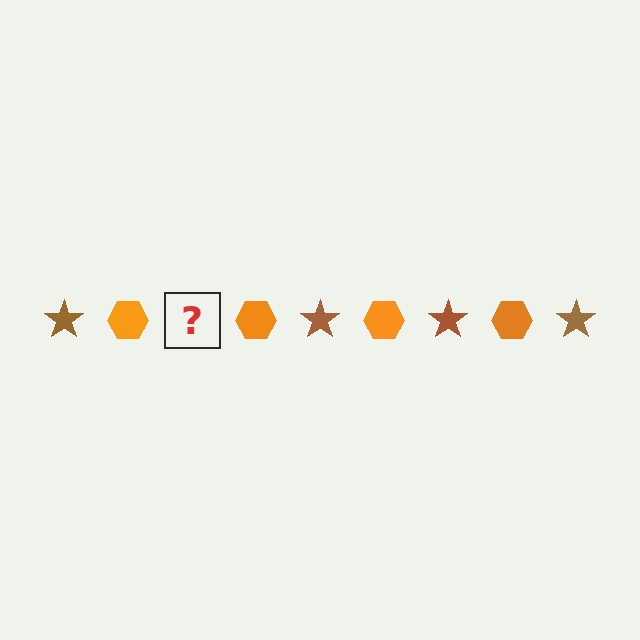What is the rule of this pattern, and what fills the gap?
The rule is that the pattern alternates between brown star and orange hexagon. The gap should be filled with a brown star.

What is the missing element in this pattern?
The missing element is a brown star.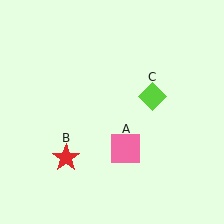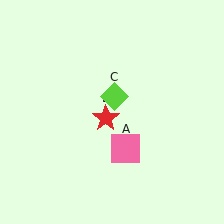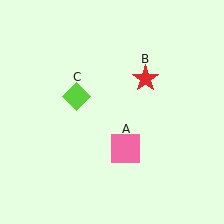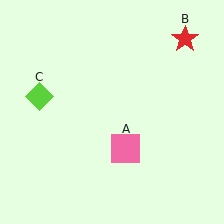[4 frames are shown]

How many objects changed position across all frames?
2 objects changed position: red star (object B), lime diamond (object C).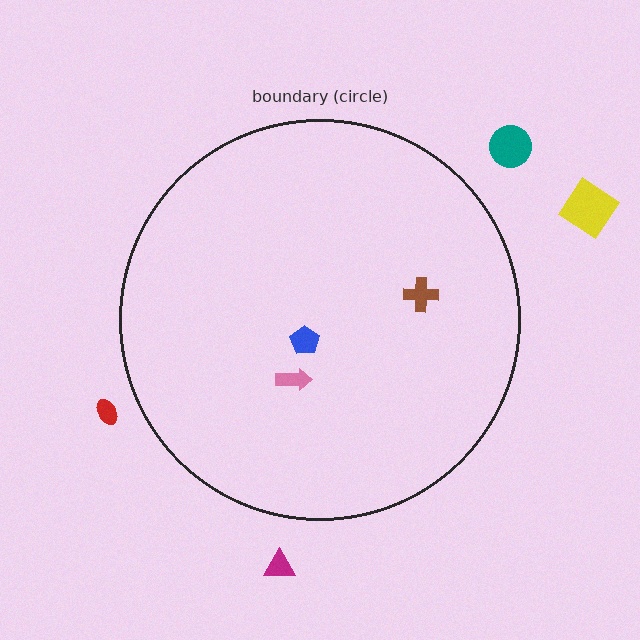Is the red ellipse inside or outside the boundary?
Outside.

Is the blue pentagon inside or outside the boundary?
Inside.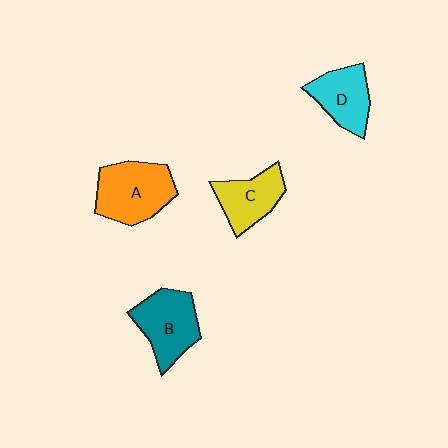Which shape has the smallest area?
Shape C (yellow).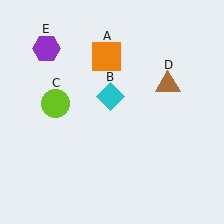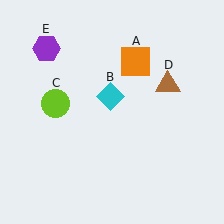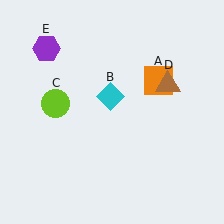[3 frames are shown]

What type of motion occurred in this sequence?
The orange square (object A) rotated clockwise around the center of the scene.